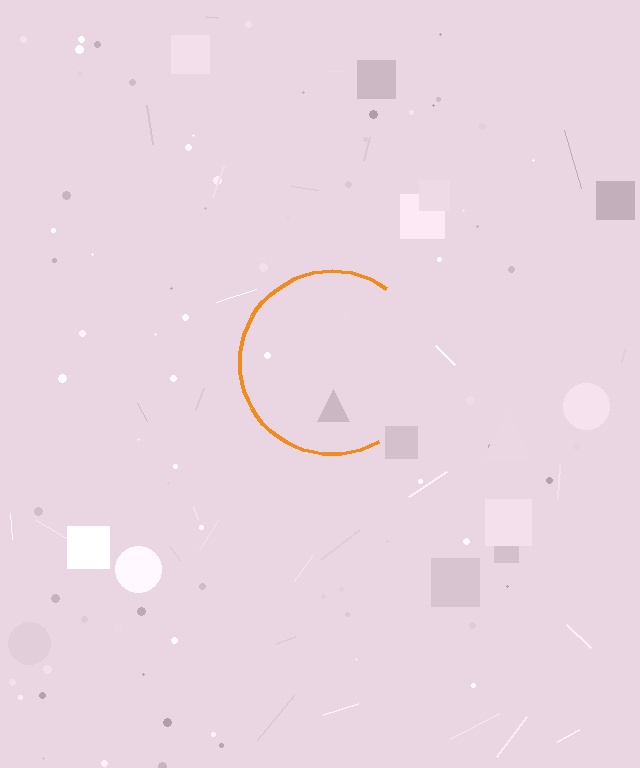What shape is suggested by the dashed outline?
The dashed outline suggests a circle.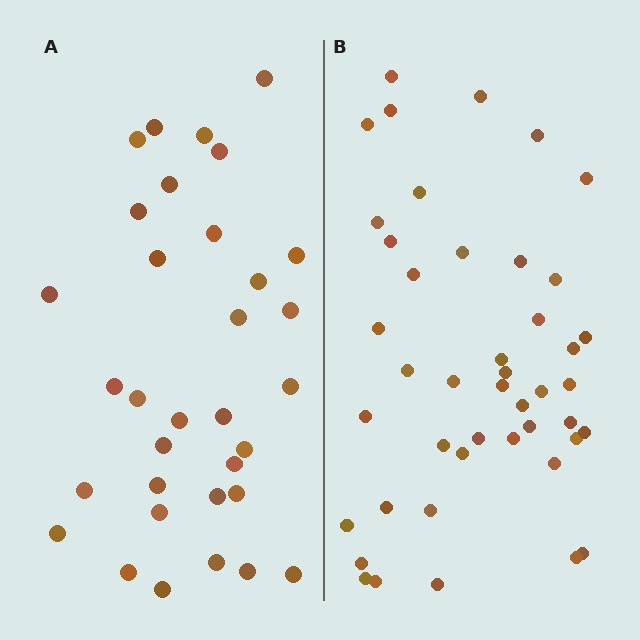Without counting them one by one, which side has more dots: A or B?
Region B (the right region) has more dots.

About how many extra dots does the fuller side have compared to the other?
Region B has roughly 12 or so more dots than region A.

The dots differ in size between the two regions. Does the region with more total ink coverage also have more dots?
No. Region A has more total ink coverage because its dots are larger, but region B actually contains more individual dots. Total area can be misleading — the number of items is what matters here.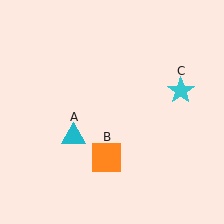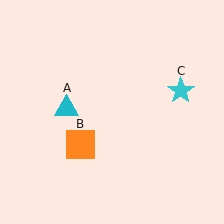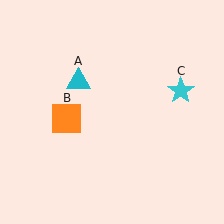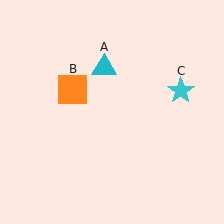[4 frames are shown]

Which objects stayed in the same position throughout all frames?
Cyan star (object C) remained stationary.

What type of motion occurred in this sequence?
The cyan triangle (object A), orange square (object B) rotated clockwise around the center of the scene.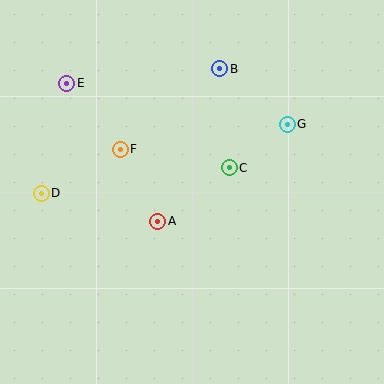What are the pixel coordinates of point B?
Point B is at (220, 69).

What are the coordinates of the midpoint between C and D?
The midpoint between C and D is at (135, 180).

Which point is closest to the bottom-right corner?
Point C is closest to the bottom-right corner.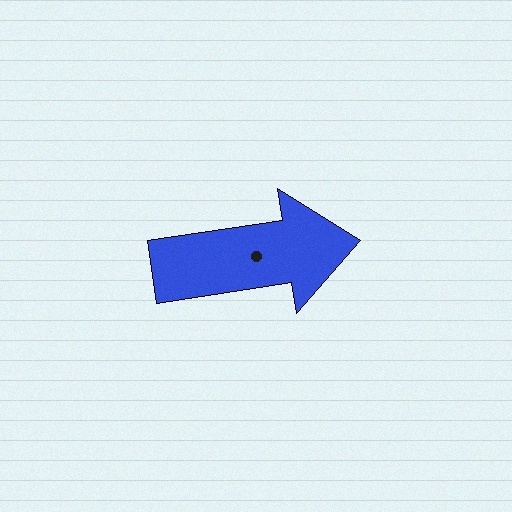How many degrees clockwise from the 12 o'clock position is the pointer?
Approximately 81 degrees.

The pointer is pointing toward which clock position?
Roughly 3 o'clock.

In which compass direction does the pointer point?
East.